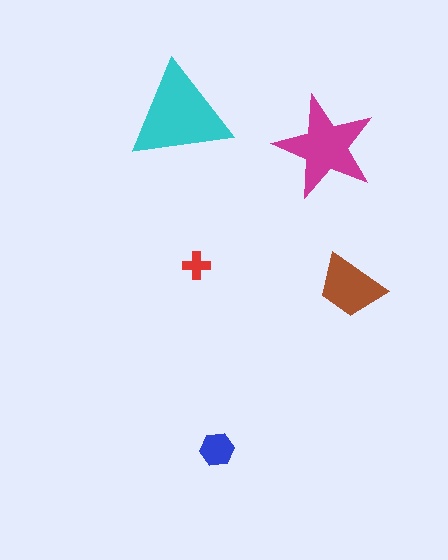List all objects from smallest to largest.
The red cross, the blue hexagon, the brown trapezoid, the magenta star, the cyan triangle.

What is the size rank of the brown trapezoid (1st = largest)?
3rd.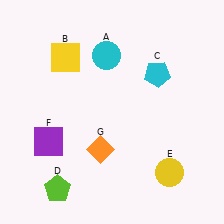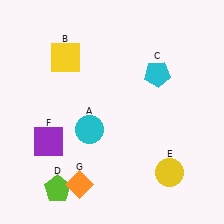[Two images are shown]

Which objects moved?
The objects that moved are: the cyan circle (A), the orange diamond (G).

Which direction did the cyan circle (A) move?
The cyan circle (A) moved down.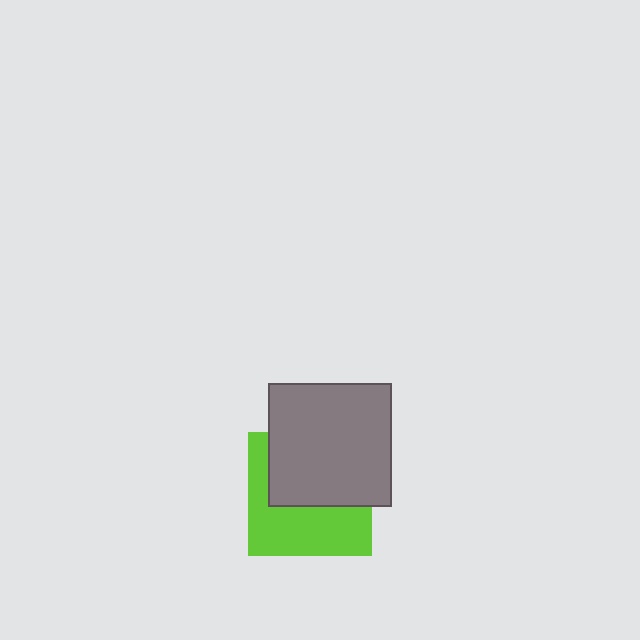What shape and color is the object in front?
The object in front is a gray square.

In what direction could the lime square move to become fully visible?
The lime square could move down. That would shift it out from behind the gray square entirely.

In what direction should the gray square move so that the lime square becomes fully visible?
The gray square should move up. That is the shortest direction to clear the overlap and leave the lime square fully visible.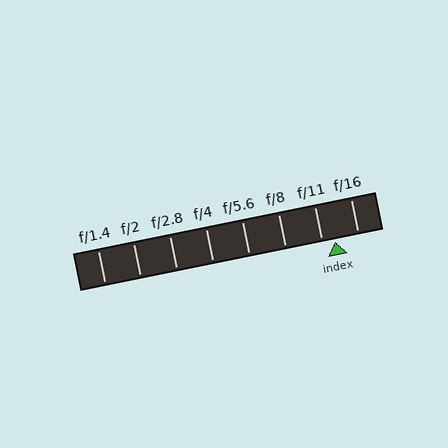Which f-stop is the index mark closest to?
The index mark is closest to f/11.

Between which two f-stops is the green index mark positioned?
The index mark is between f/11 and f/16.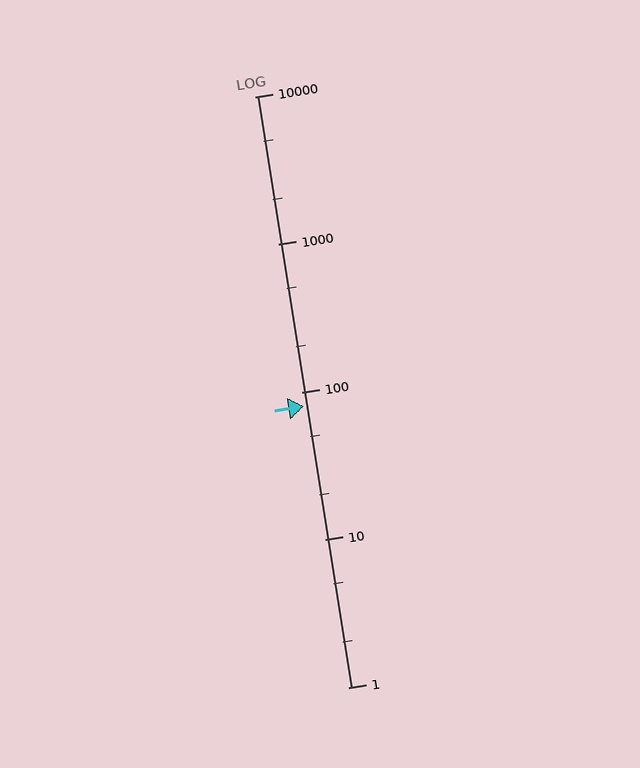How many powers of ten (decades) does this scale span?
The scale spans 4 decades, from 1 to 10000.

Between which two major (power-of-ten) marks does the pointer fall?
The pointer is between 10 and 100.